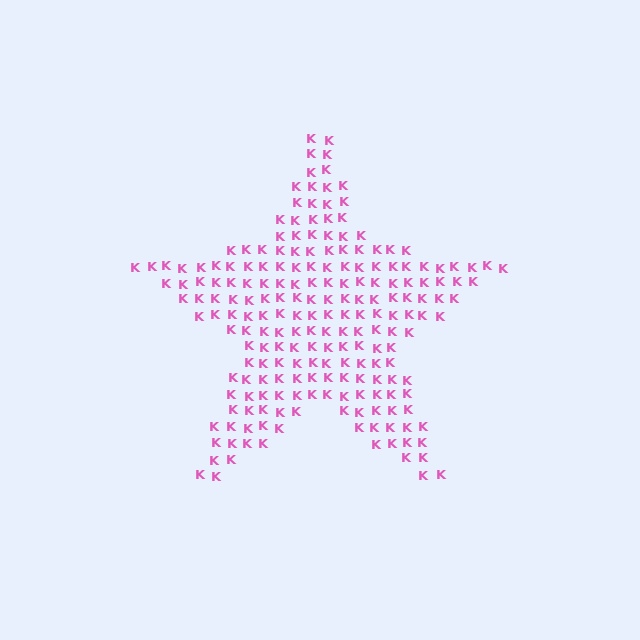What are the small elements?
The small elements are letter K's.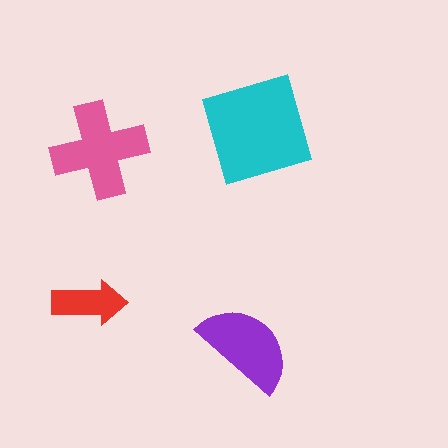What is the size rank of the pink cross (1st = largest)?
2nd.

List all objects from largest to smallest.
The cyan diamond, the pink cross, the purple semicircle, the red arrow.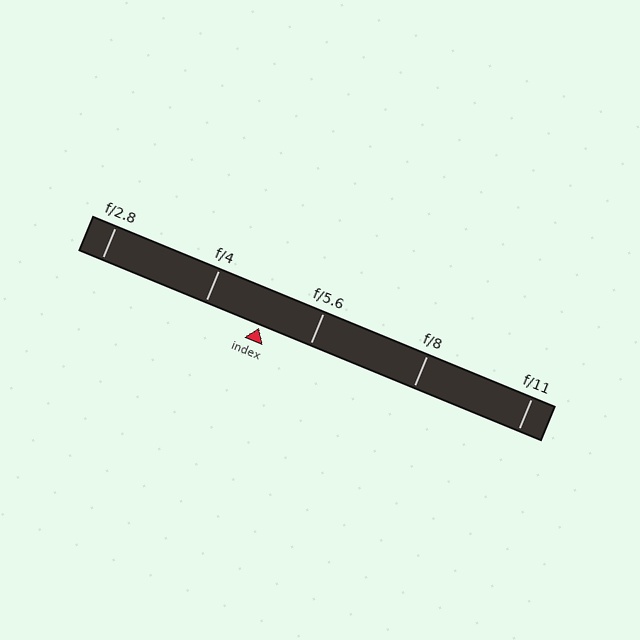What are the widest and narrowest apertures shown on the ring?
The widest aperture shown is f/2.8 and the narrowest is f/11.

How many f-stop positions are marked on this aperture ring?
There are 5 f-stop positions marked.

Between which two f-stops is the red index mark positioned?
The index mark is between f/4 and f/5.6.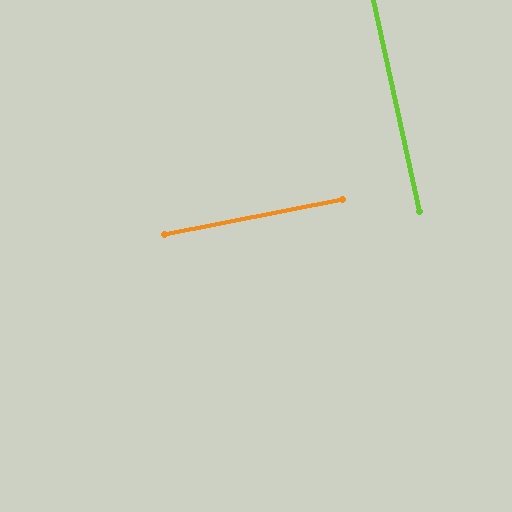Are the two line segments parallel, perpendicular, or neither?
Perpendicular — they meet at approximately 89°.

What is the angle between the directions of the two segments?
Approximately 89 degrees.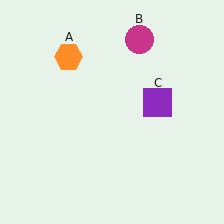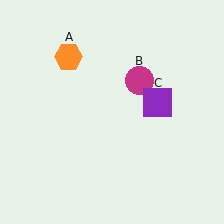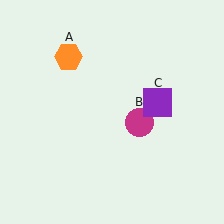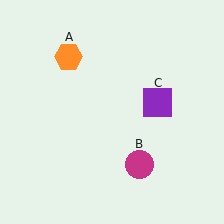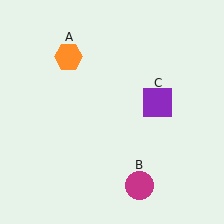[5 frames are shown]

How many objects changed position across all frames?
1 object changed position: magenta circle (object B).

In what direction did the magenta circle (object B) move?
The magenta circle (object B) moved down.